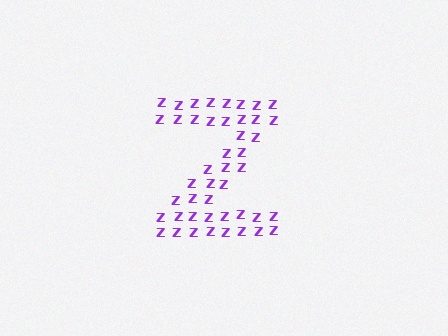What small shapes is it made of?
It is made of small letter Z's.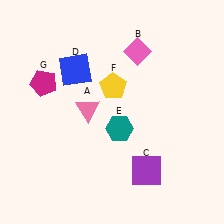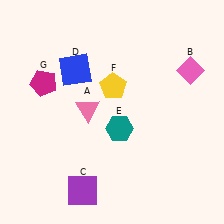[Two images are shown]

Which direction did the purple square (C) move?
The purple square (C) moved left.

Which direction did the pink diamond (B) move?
The pink diamond (B) moved right.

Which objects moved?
The objects that moved are: the pink diamond (B), the purple square (C).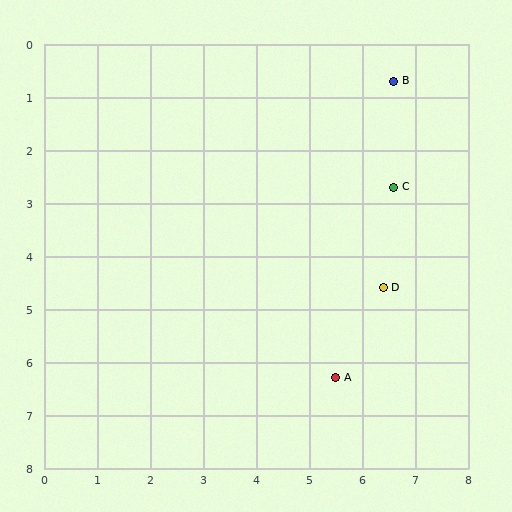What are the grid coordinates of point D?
Point D is at approximately (6.4, 4.6).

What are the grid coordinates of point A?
Point A is at approximately (5.5, 6.3).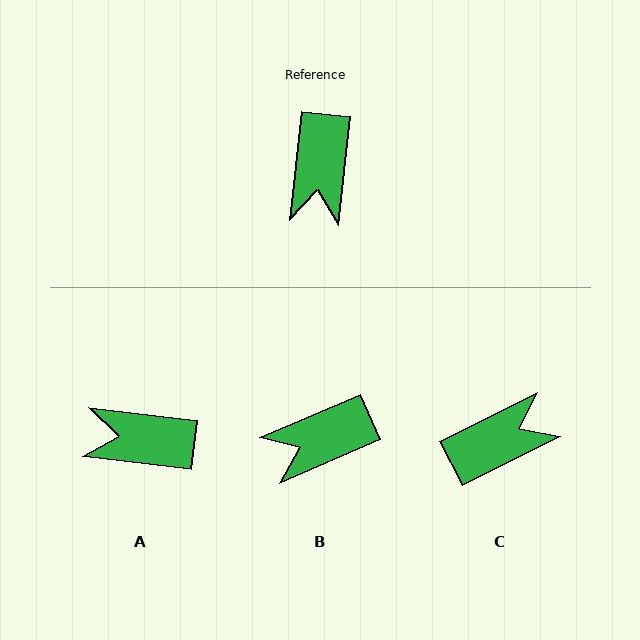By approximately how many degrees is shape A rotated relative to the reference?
Approximately 91 degrees clockwise.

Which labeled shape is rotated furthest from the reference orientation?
C, about 123 degrees away.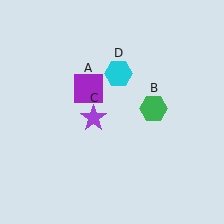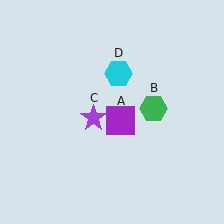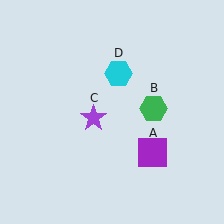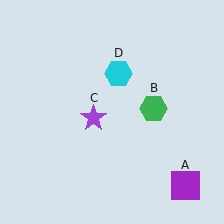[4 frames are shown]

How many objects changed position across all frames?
1 object changed position: purple square (object A).